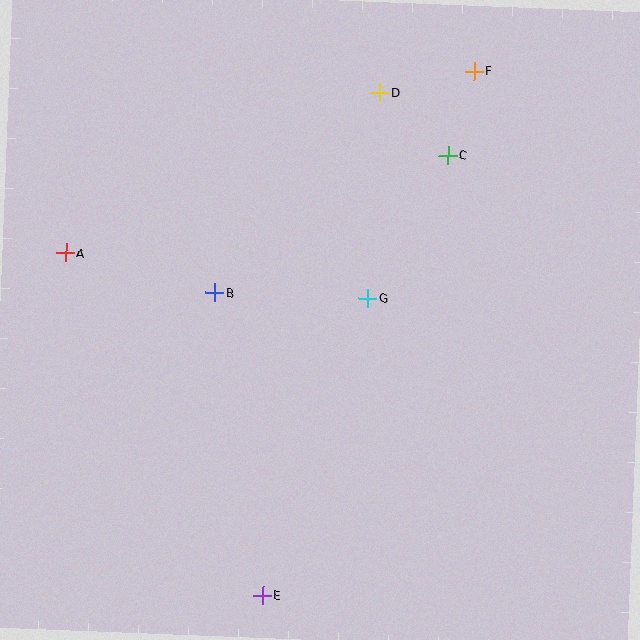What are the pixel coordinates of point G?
Point G is at (367, 298).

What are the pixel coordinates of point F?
Point F is at (474, 71).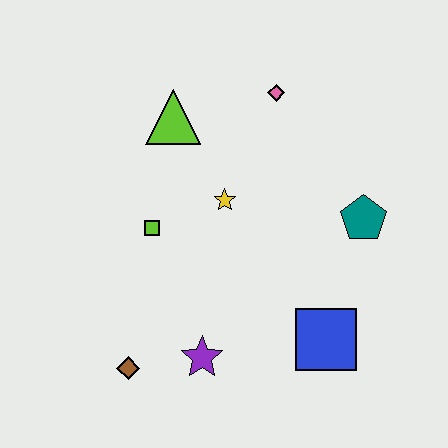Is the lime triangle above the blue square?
Yes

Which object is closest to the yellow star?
The lime square is closest to the yellow star.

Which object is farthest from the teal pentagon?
The brown diamond is farthest from the teal pentagon.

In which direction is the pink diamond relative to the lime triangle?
The pink diamond is to the right of the lime triangle.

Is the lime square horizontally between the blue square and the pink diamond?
No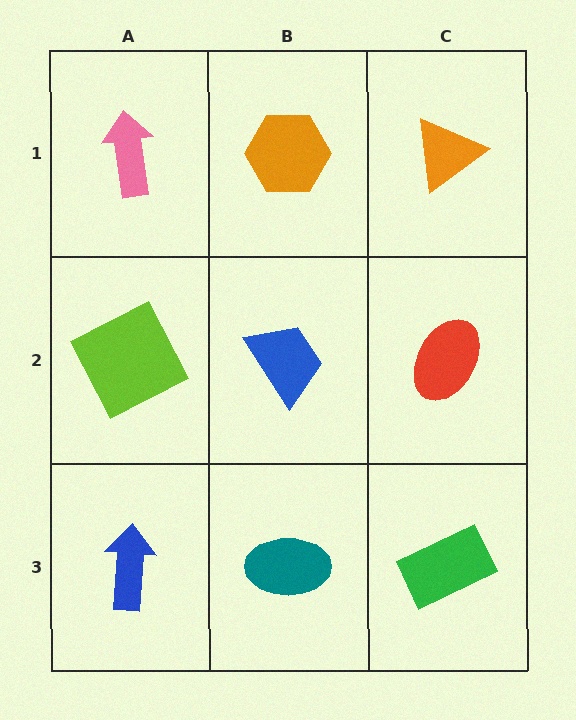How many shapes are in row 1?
3 shapes.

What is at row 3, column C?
A green rectangle.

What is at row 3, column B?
A teal ellipse.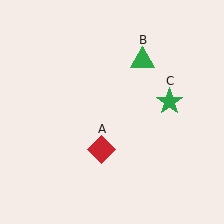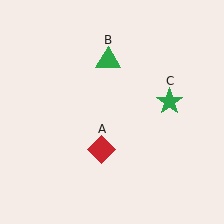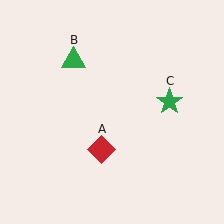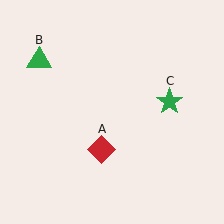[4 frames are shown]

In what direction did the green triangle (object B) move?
The green triangle (object B) moved left.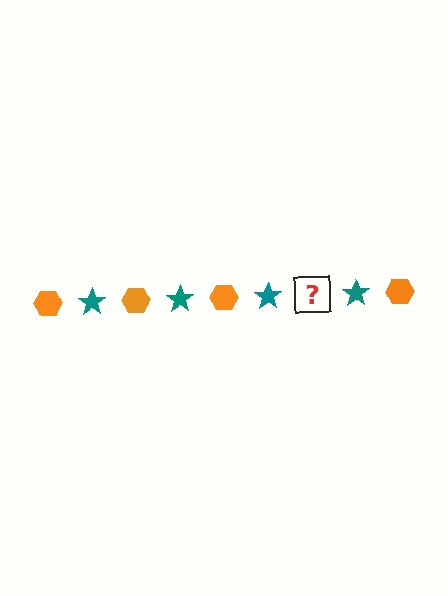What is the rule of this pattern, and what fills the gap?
The rule is that the pattern alternates between orange hexagon and teal star. The gap should be filled with an orange hexagon.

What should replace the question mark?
The question mark should be replaced with an orange hexagon.